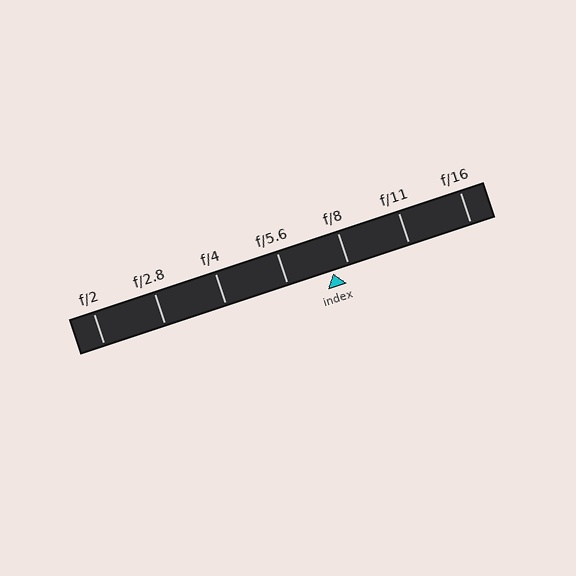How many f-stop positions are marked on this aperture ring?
There are 7 f-stop positions marked.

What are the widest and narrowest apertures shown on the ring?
The widest aperture shown is f/2 and the narrowest is f/16.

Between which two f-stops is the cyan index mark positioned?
The index mark is between f/5.6 and f/8.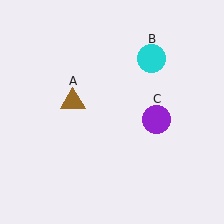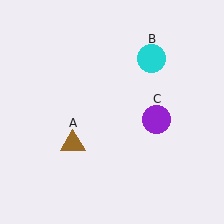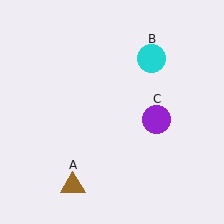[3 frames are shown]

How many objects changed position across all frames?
1 object changed position: brown triangle (object A).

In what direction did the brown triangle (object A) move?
The brown triangle (object A) moved down.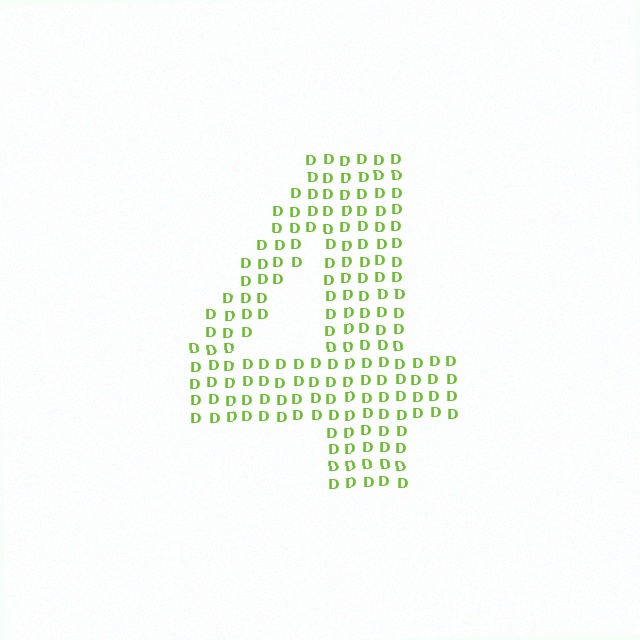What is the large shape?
The large shape is the digit 4.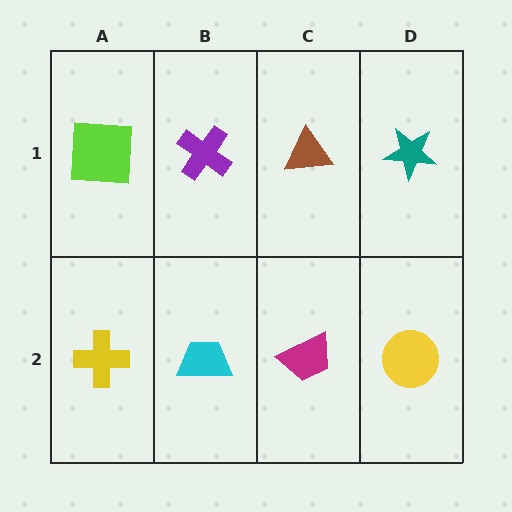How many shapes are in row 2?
4 shapes.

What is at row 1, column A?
A lime square.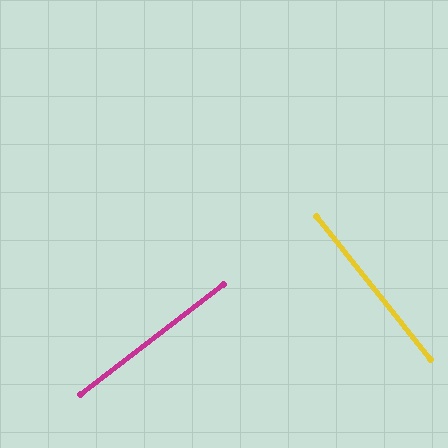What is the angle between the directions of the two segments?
Approximately 89 degrees.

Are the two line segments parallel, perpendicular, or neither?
Perpendicular — they meet at approximately 89°.